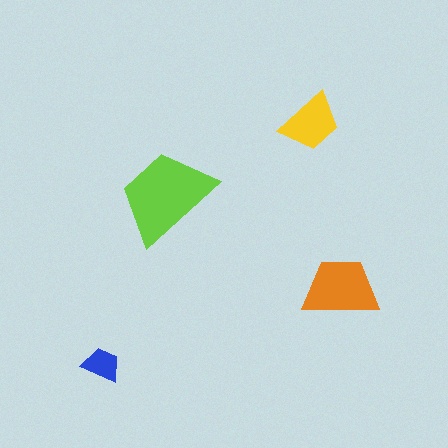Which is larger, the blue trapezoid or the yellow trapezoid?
The yellow one.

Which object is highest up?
The yellow trapezoid is topmost.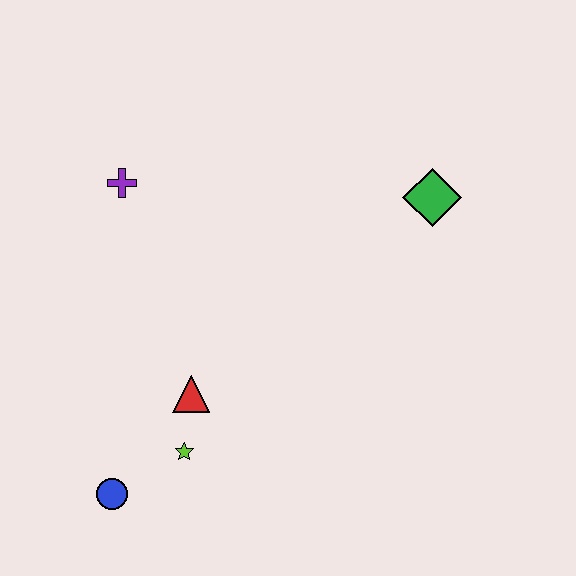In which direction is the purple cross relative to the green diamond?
The purple cross is to the left of the green diamond.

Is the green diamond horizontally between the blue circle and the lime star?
No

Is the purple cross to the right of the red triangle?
No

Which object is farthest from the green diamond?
The blue circle is farthest from the green diamond.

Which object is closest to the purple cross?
The red triangle is closest to the purple cross.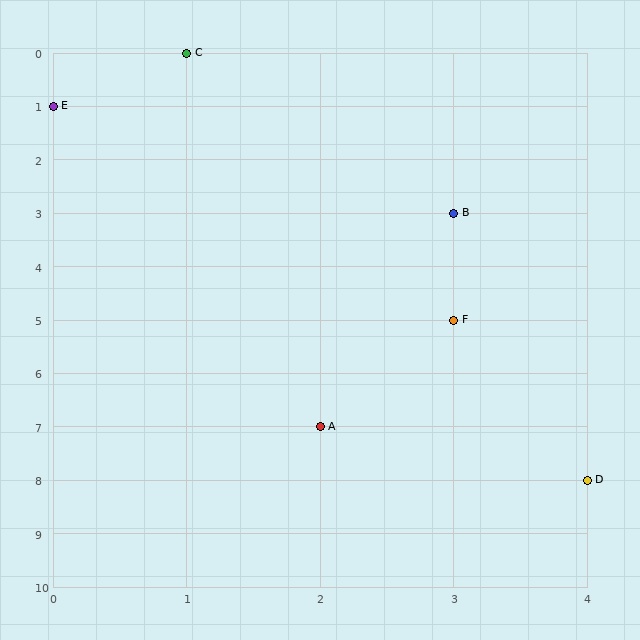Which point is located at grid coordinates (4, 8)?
Point D is at (4, 8).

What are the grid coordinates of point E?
Point E is at grid coordinates (0, 1).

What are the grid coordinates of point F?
Point F is at grid coordinates (3, 5).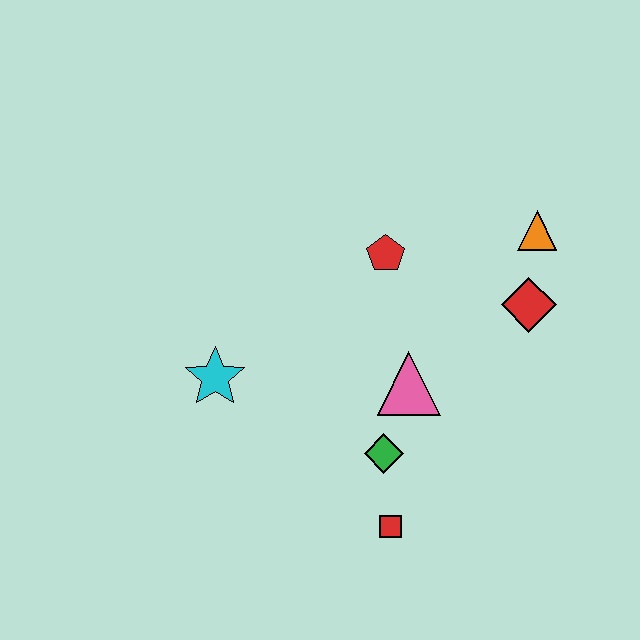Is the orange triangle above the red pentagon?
Yes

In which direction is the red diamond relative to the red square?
The red diamond is above the red square.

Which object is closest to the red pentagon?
The pink triangle is closest to the red pentagon.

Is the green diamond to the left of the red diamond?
Yes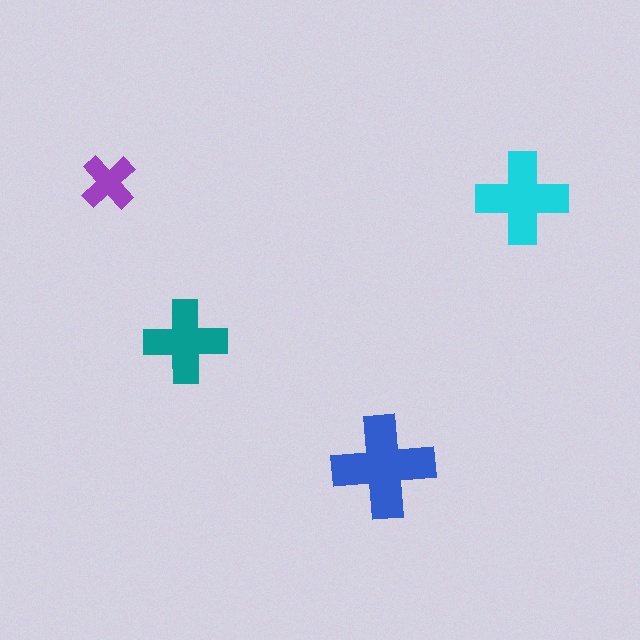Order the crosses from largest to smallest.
the blue one, the cyan one, the teal one, the purple one.